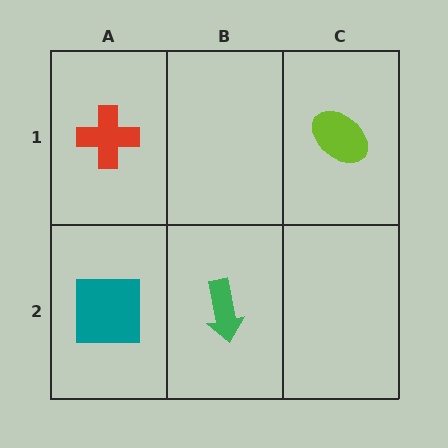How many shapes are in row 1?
2 shapes.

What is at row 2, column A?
A teal square.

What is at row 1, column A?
A red cross.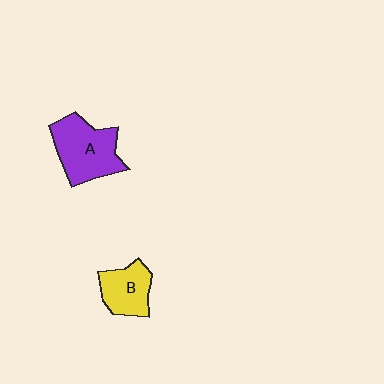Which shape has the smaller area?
Shape B (yellow).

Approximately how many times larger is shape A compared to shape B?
Approximately 1.5 times.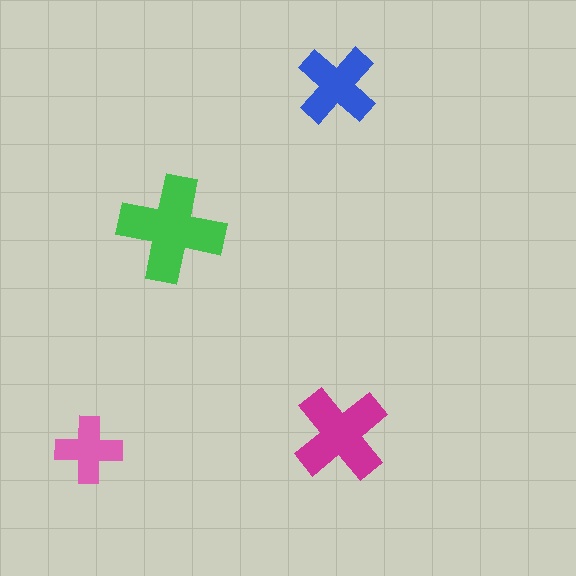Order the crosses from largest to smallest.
the green one, the magenta one, the blue one, the pink one.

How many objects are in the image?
There are 4 objects in the image.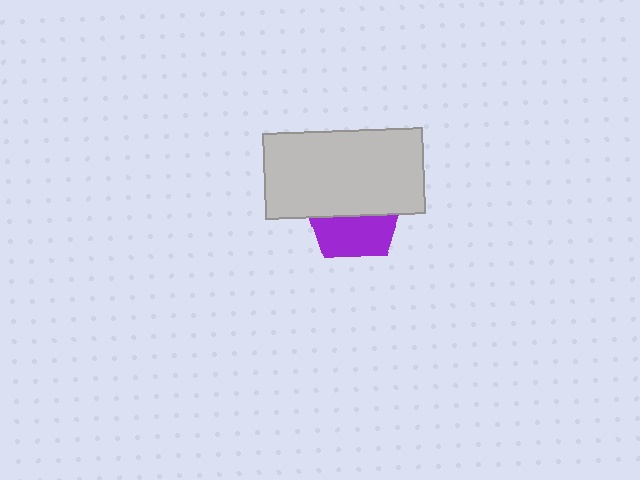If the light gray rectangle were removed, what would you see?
You would see the complete purple pentagon.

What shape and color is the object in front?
The object in front is a light gray rectangle.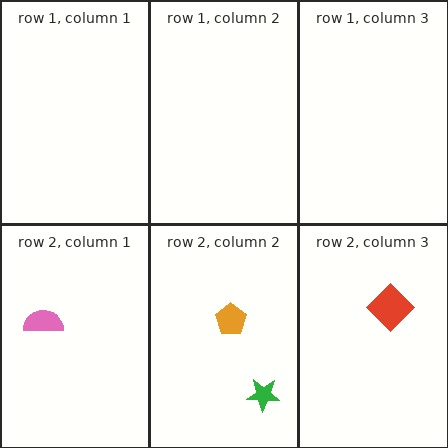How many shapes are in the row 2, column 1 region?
1.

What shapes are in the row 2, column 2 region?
The orange pentagon, the green star.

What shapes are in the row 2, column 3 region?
The red diamond.